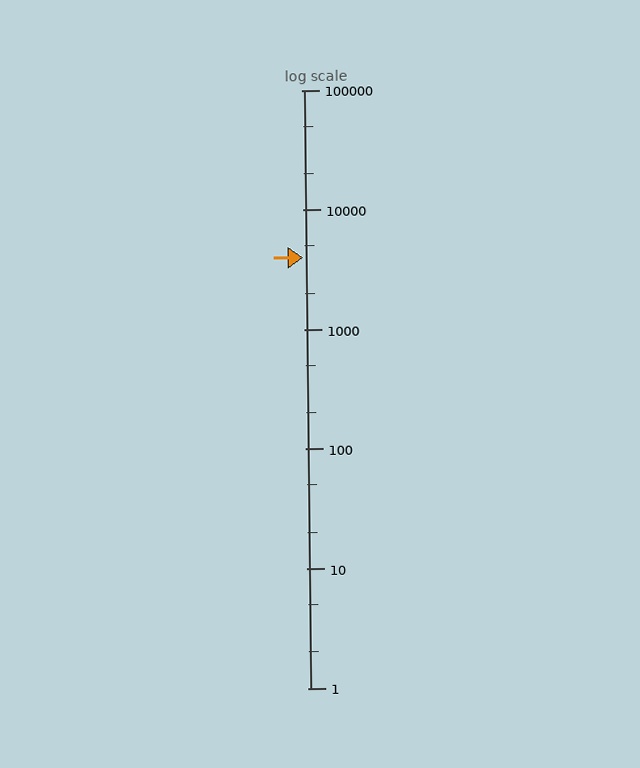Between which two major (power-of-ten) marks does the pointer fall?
The pointer is between 1000 and 10000.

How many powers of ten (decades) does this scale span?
The scale spans 5 decades, from 1 to 100000.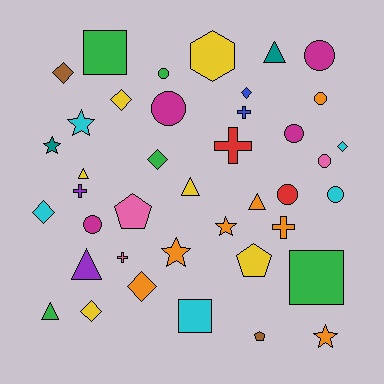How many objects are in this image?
There are 40 objects.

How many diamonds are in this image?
There are 8 diamonds.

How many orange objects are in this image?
There are 7 orange objects.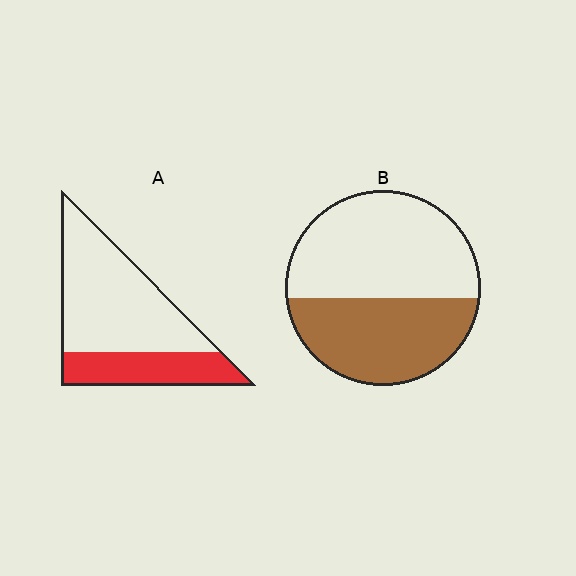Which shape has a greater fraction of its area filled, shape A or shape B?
Shape B.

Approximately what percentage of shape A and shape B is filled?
A is approximately 30% and B is approximately 45%.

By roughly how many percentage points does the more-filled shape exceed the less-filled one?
By roughly 10 percentage points (B over A).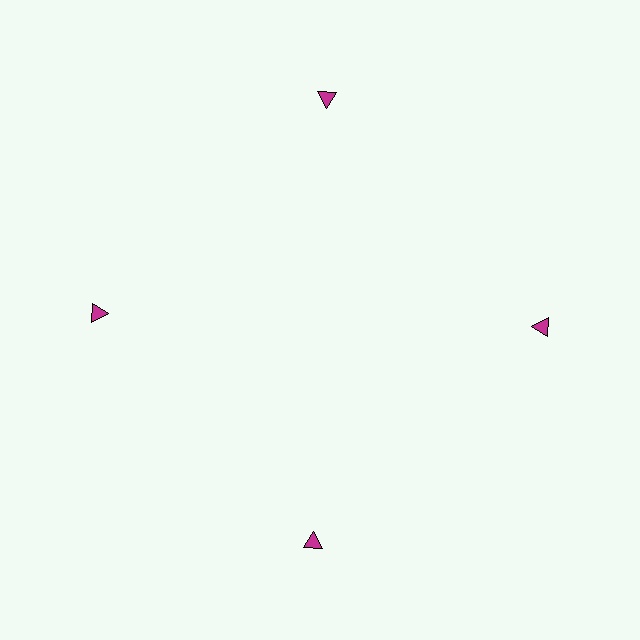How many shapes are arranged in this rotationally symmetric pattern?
There are 4 shapes, arranged in 4 groups of 1.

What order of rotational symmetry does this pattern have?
This pattern has 4-fold rotational symmetry.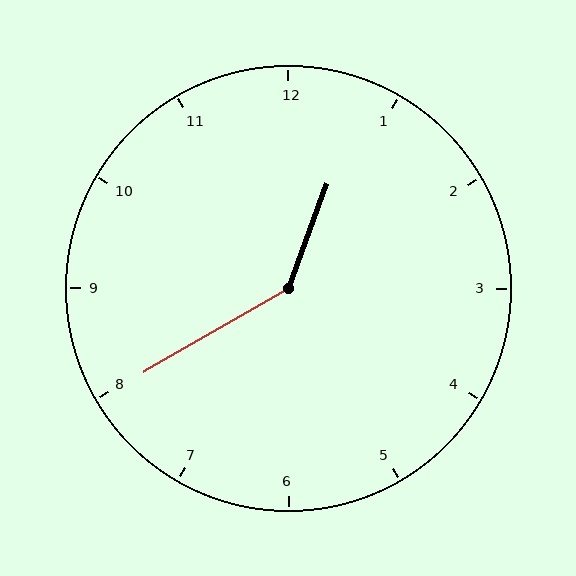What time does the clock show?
12:40.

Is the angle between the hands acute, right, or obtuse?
It is obtuse.